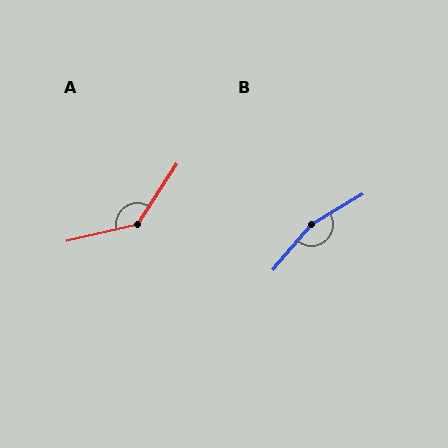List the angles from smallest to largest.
A (136°), B (161°).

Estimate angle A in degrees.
Approximately 136 degrees.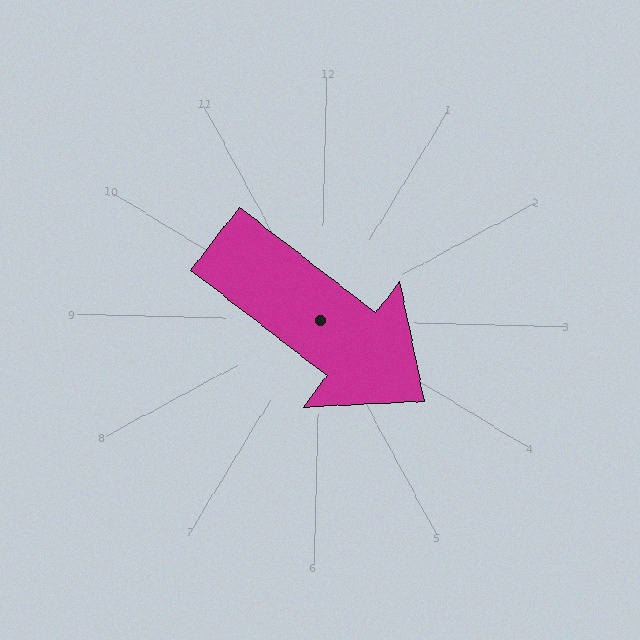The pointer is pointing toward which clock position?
Roughly 4 o'clock.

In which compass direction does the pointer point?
Southeast.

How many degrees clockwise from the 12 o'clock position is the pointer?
Approximately 126 degrees.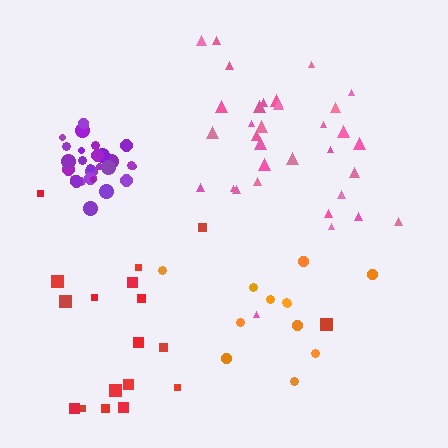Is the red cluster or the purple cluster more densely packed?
Purple.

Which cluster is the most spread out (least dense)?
Orange.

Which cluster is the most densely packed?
Purple.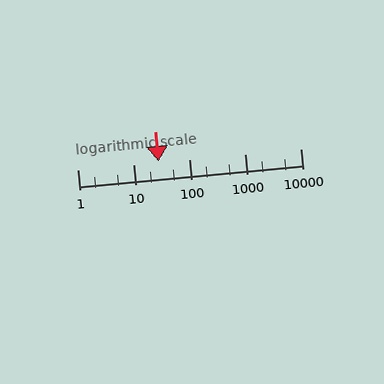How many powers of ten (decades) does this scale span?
The scale spans 4 decades, from 1 to 10000.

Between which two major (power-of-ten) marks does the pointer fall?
The pointer is between 10 and 100.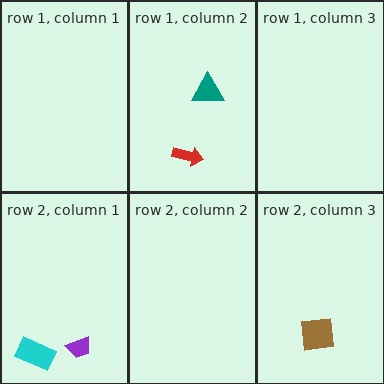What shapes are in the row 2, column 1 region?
The purple trapezoid, the cyan rectangle.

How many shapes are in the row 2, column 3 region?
1.